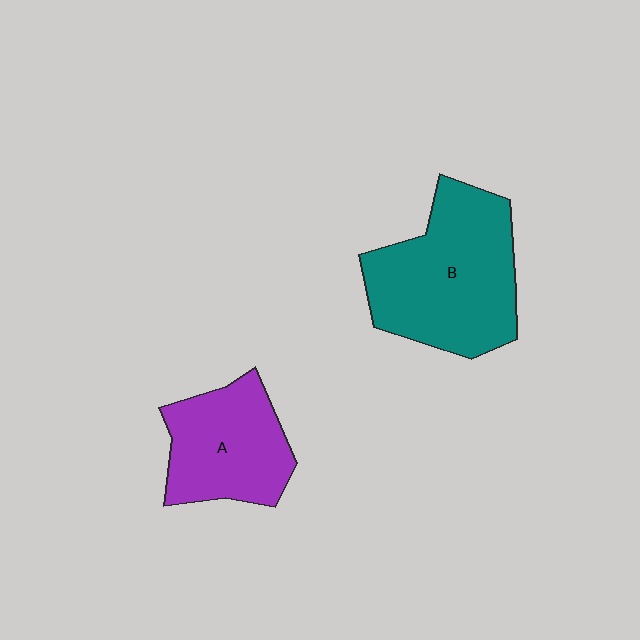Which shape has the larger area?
Shape B (teal).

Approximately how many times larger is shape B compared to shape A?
Approximately 1.5 times.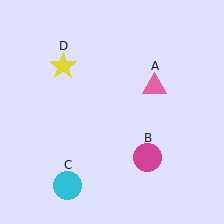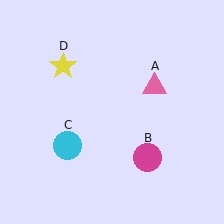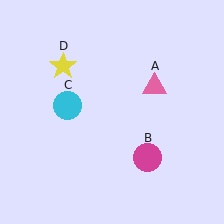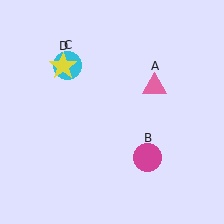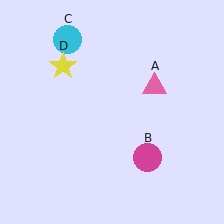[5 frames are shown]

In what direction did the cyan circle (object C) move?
The cyan circle (object C) moved up.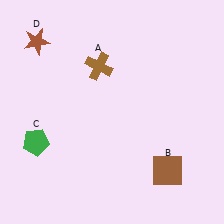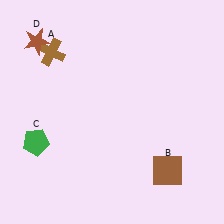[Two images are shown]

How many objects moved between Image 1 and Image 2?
1 object moved between the two images.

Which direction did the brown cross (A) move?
The brown cross (A) moved left.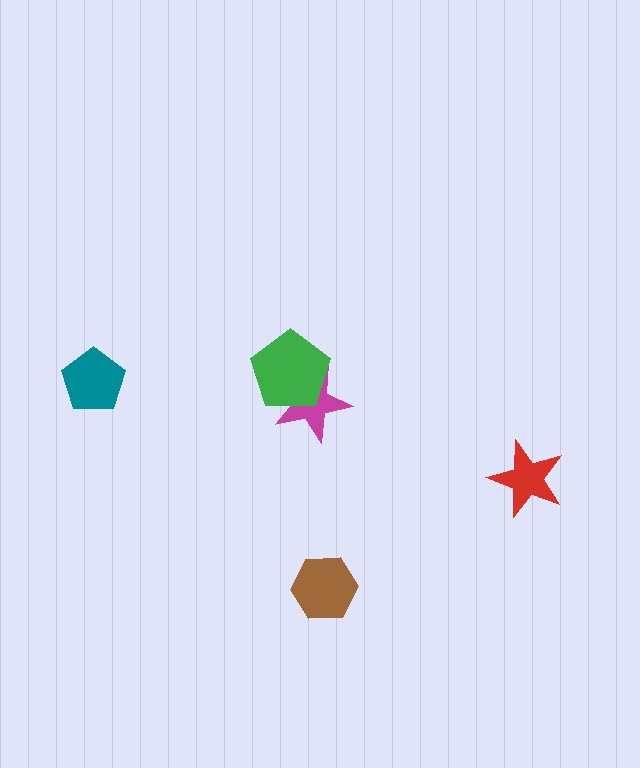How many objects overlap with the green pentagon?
1 object overlaps with the green pentagon.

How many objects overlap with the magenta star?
1 object overlaps with the magenta star.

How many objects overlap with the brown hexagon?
0 objects overlap with the brown hexagon.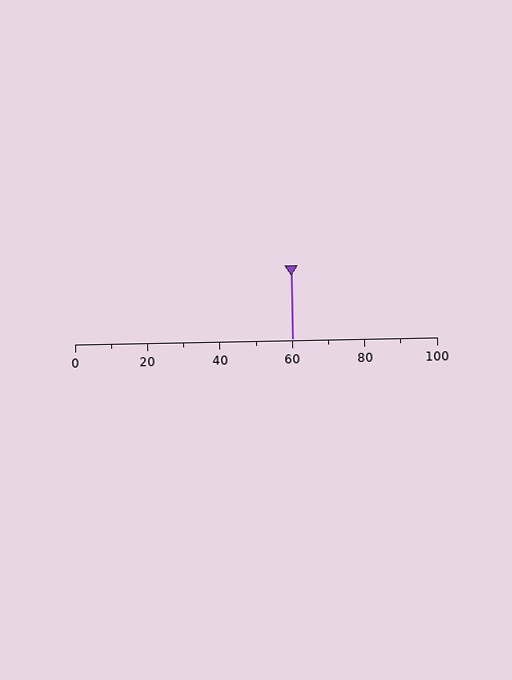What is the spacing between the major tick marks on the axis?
The major ticks are spaced 20 apart.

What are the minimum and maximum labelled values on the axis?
The axis runs from 0 to 100.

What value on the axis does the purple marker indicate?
The marker indicates approximately 60.